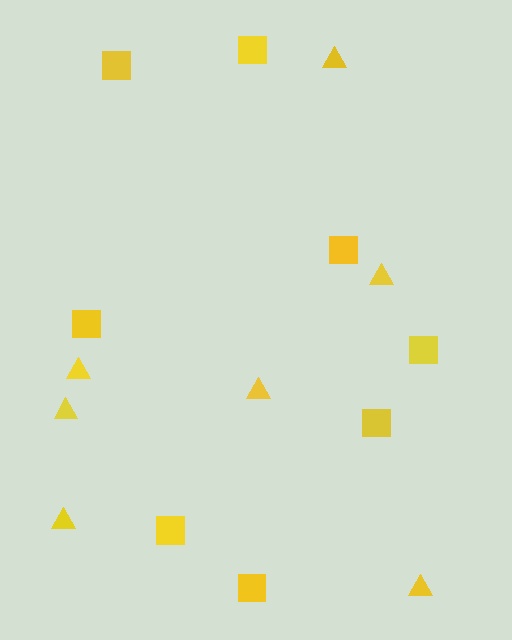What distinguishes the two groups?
There are 2 groups: one group of squares (8) and one group of triangles (7).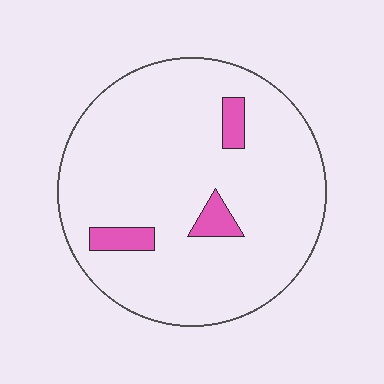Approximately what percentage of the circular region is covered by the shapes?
Approximately 5%.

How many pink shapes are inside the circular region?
3.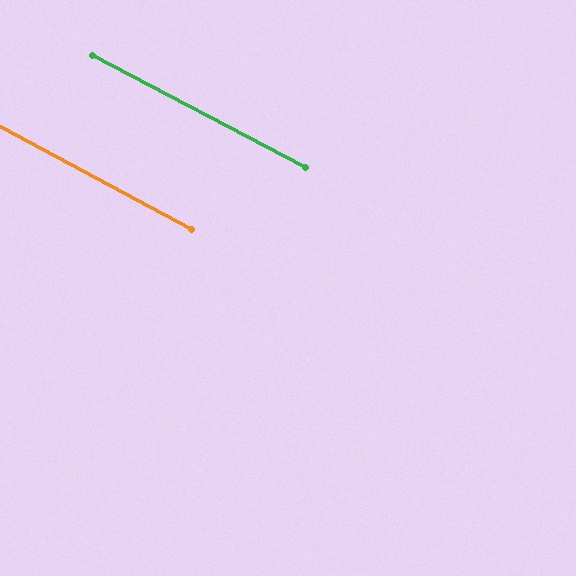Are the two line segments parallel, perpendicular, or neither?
Parallel — their directions differ by only 0.3°.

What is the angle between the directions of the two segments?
Approximately 0 degrees.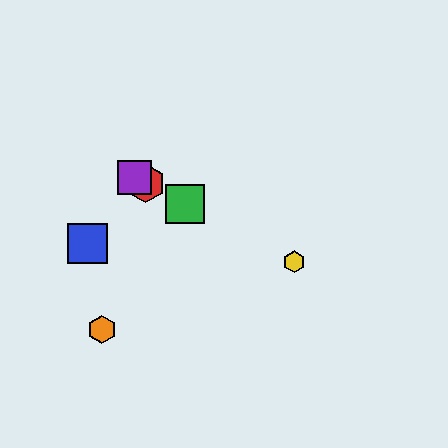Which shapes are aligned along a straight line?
The red hexagon, the green square, the yellow hexagon, the purple square are aligned along a straight line.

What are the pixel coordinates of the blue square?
The blue square is at (87, 243).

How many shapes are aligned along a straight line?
4 shapes (the red hexagon, the green square, the yellow hexagon, the purple square) are aligned along a straight line.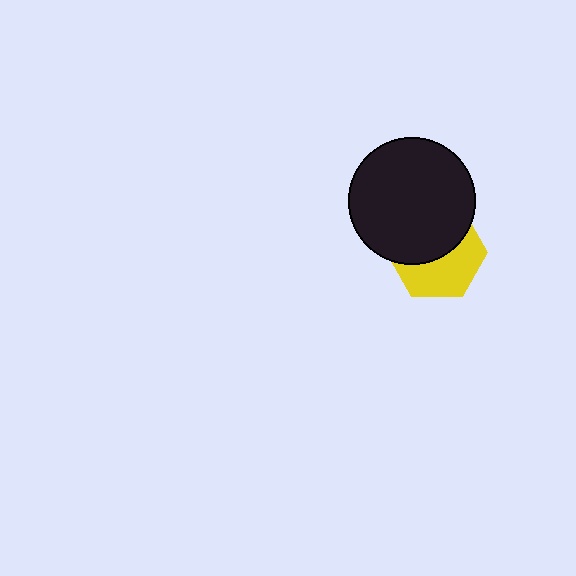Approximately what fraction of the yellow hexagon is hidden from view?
Roughly 52% of the yellow hexagon is hidden behind the black circle.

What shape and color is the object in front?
The object in front is a black circle.